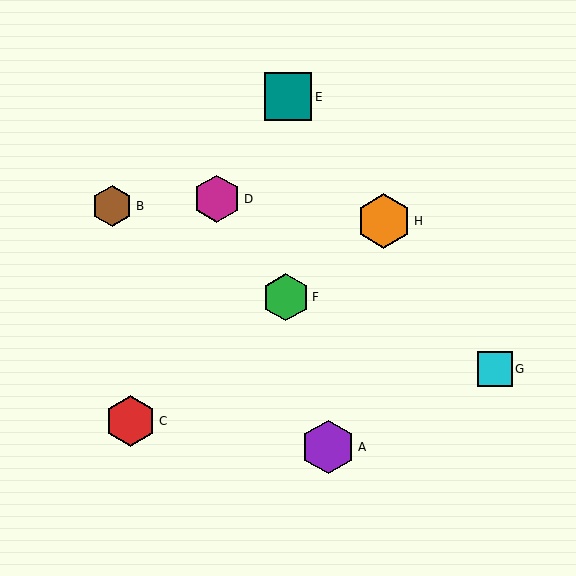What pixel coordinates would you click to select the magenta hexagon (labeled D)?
Click at (217, 199) to select the magenta hexagon D.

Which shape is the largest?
The orange hexagon (labeled H) is the largest.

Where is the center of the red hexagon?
The center of the red hexagon is at (130, 421).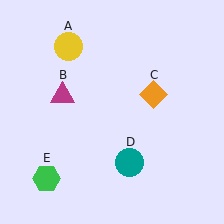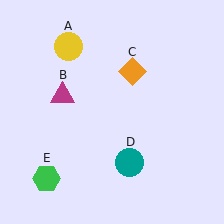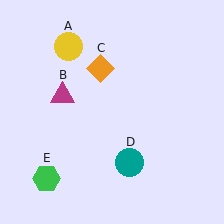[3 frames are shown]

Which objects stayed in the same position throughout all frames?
Yellow circle (object A) and magenta triangle (object B) and teal circle (object D) and green hexagon (object E) remained stationary.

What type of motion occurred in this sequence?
The orange diamond (object C) rotated counterclockwise around the center of the scene.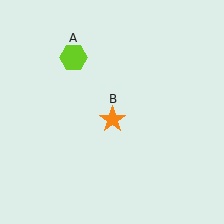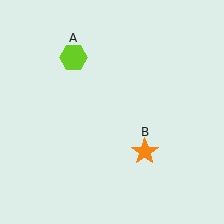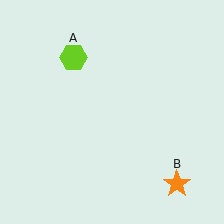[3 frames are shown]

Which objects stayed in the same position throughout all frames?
Lime hexagon (object A) remained stationary.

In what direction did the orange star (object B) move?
The orange star (object B) moved down and to the right.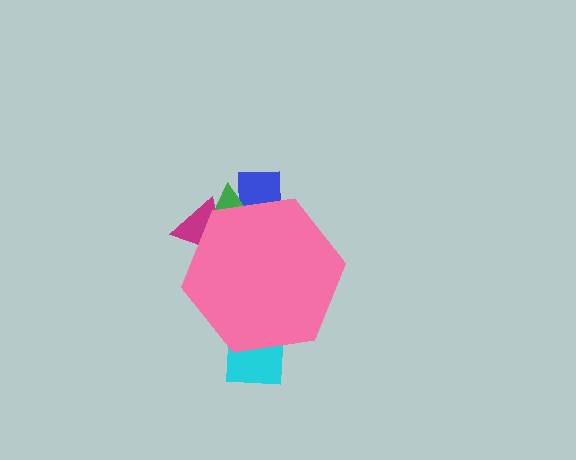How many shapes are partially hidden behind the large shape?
4 shapes are partially hidden.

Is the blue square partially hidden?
Yes, the blue square is partially hidden behind the pink hexagon.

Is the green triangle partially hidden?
Yes, the green triangle is partially hidden behind the pink hexagon.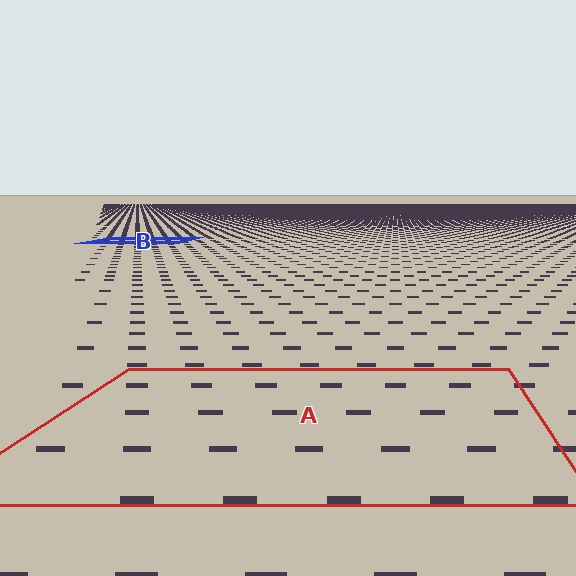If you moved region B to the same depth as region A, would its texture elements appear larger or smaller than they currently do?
They would appear larger. At a closer depth, the same texture elements are projected at a bigger on-screen size.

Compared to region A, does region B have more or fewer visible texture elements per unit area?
Region B has more texture elements per unit area — they are packed more densely because it is farther away.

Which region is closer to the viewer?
Region A is closer. The texture elements there are larger and more spread out.